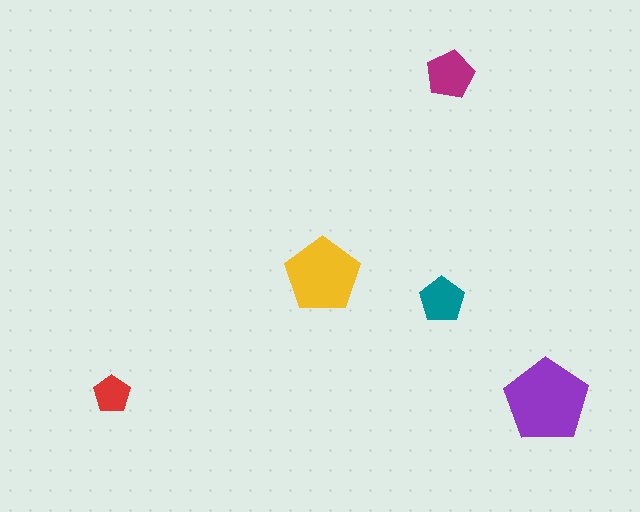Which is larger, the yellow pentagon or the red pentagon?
The yellow one.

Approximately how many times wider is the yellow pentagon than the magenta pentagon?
About 1.5 times wider.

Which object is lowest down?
The purple pentagon is bottommost.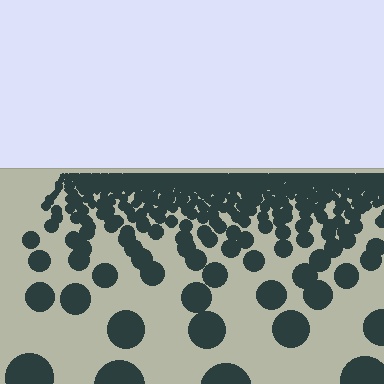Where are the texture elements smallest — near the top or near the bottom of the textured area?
Near the top.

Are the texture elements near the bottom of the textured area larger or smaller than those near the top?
Larger. Near the bottom, elements are closer to the viewer and appear at a bigger on-screen size.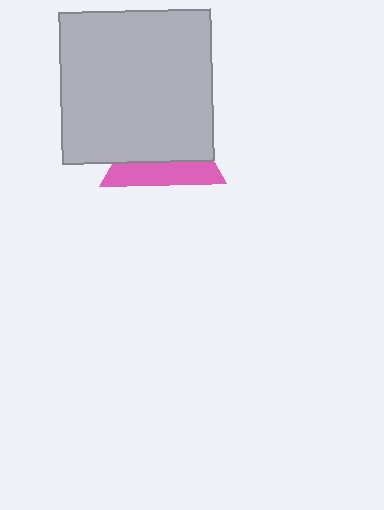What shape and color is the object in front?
The object in front is a light gray square.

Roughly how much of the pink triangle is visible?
A small part of it is visible (roughly 38%).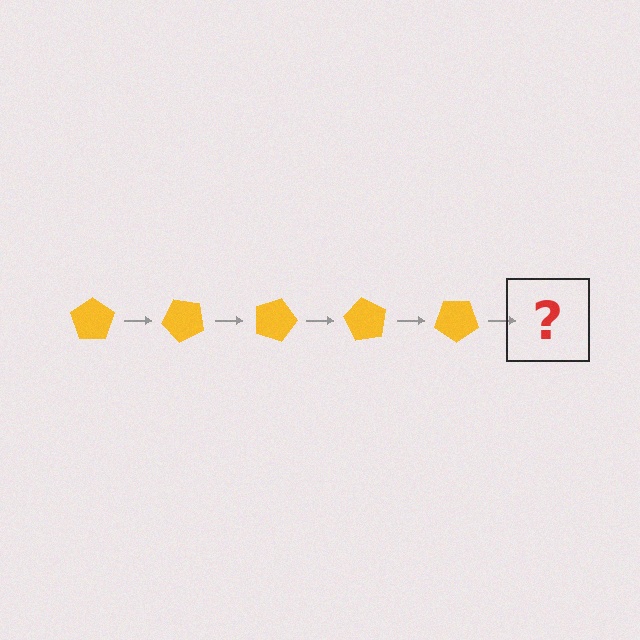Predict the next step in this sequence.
The next step is a yellow pentagon rotated 225 degrees.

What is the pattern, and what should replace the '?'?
The pattern is that the pentagon rotates 45 degrees each step. The '?' should be a yellow pentagon rotated 225 degrees.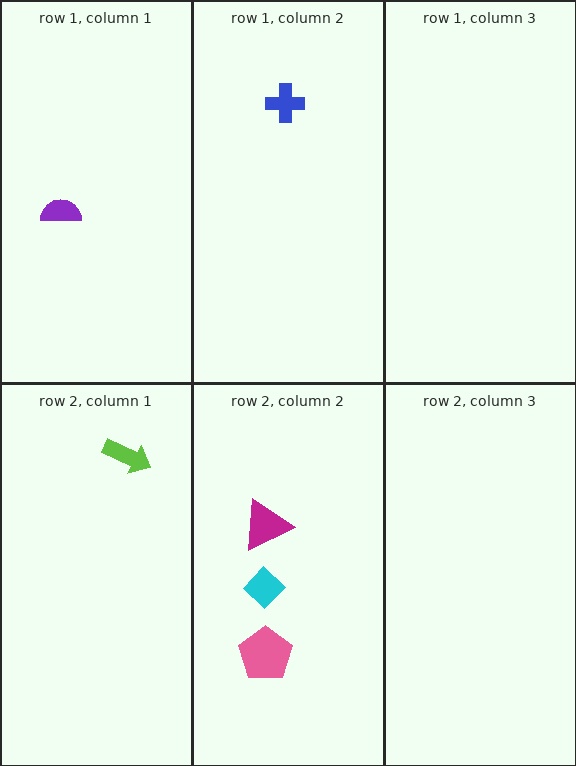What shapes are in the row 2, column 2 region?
The pink pentagon, the cyan diamond, the magenta triangle.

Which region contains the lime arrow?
The row 2, column 1 region.